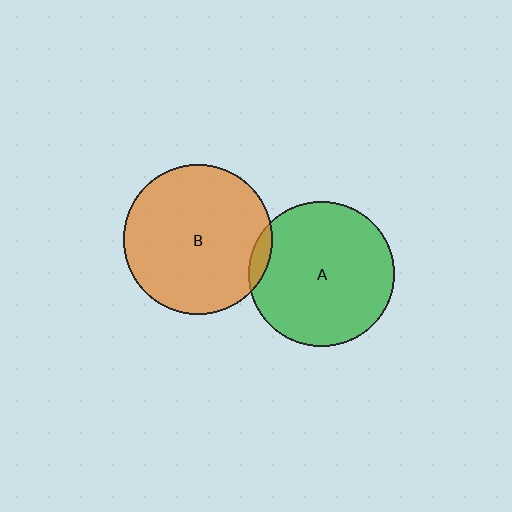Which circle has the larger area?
Circle B (orange).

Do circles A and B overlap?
Yes.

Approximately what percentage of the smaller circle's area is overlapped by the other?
Approximately 5%.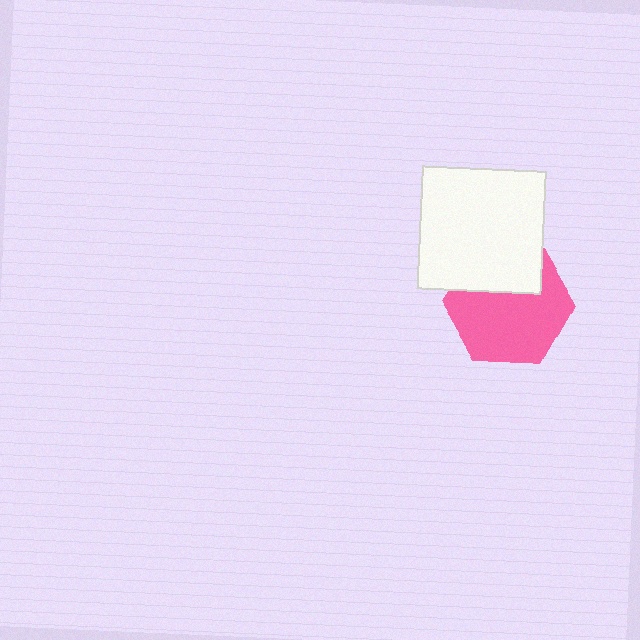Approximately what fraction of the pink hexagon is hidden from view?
Roughly 32% of the pink hexagon is hidden behind the white square.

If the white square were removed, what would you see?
You would see the complete pink hexagon.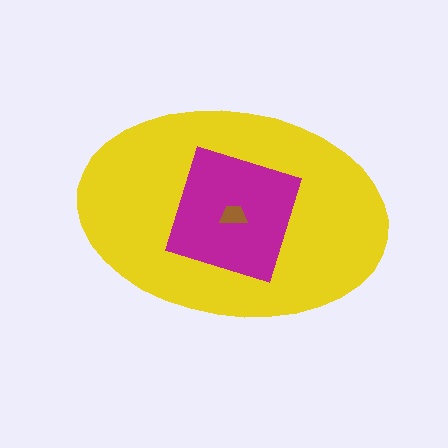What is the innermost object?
The brown trapezoid.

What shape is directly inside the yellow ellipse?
The magenta square.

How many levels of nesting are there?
3.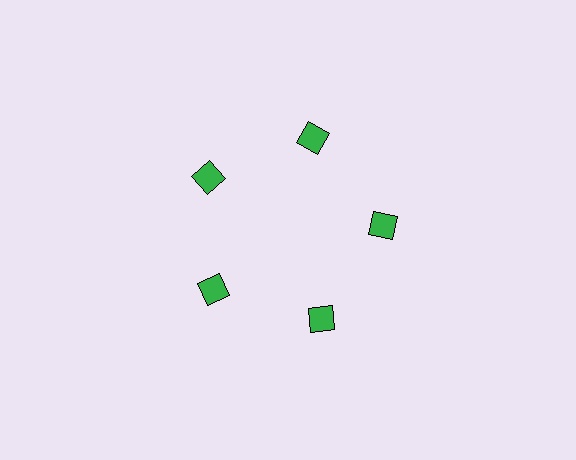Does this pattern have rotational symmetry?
Yes, this pattern has 5-fold rotational symmetry. It looks the same after rotating 72 degrees around the center.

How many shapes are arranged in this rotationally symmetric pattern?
There are 5 shapes, arranged in 5 groups of 1.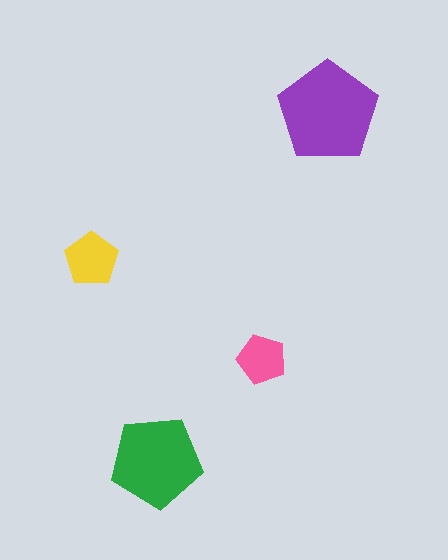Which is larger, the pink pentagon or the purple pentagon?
The purple one.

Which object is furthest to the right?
The purple pentagon is rightmost.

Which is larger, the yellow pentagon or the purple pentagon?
The purple one.